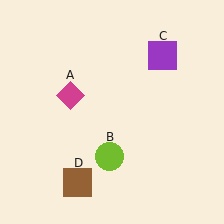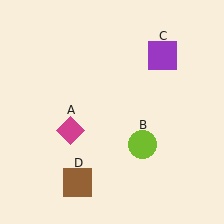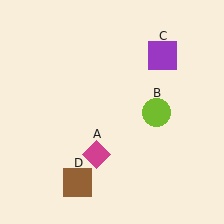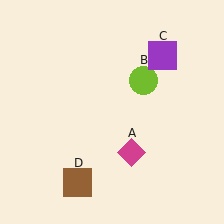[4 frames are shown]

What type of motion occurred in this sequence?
The magenta diamond (object A), lime circle (object B) rotated counterclockwise around the center of the scene.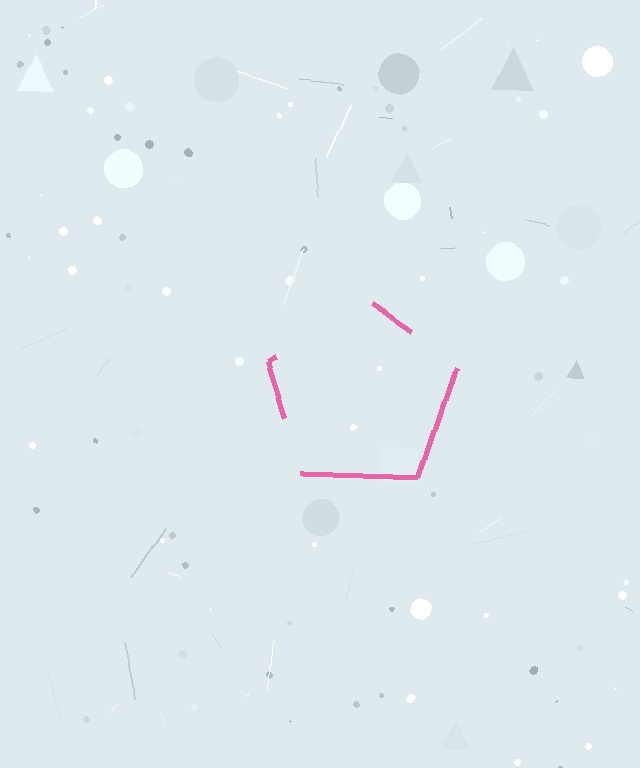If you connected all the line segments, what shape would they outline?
They would outline a pentagon.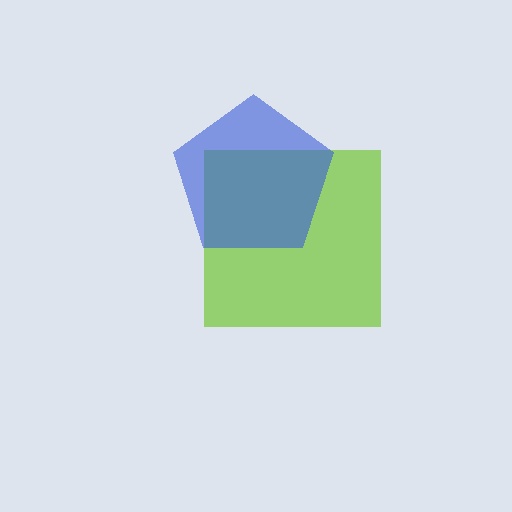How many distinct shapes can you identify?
There are 2 distinct shapes: a lime square, a blue pentagon.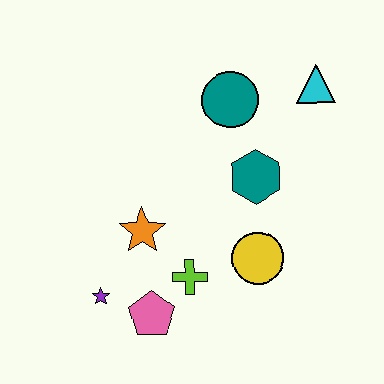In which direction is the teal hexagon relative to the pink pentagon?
The teal hexagon is above the pink pentagon.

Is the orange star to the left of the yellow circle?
Yes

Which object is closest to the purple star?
The pink pentagon is closest to the purple star.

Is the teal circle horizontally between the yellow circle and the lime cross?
Yes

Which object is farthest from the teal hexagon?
The purple star is farthest from the teal hexagon.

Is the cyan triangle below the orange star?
No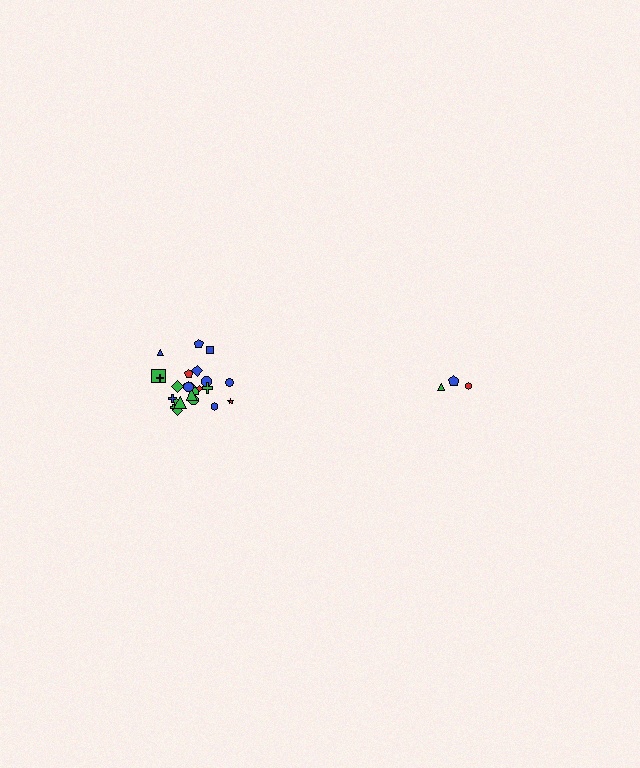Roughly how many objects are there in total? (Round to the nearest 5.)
Roughly 30 objects in total.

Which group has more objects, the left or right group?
The left group.